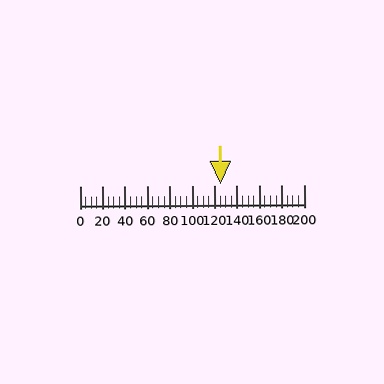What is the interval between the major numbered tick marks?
The major tick marks are spaced 20 units apart.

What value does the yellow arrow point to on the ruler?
The yellow arrow points to approximately 125.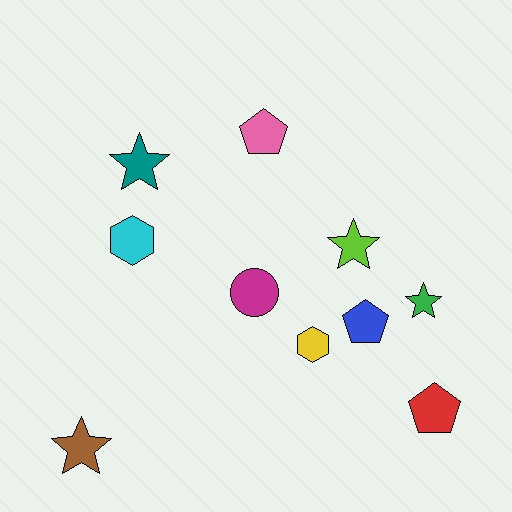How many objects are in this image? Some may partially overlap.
There are 10 objects.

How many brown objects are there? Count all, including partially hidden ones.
There is 1 brown object.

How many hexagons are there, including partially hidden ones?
There are 2 hexagons.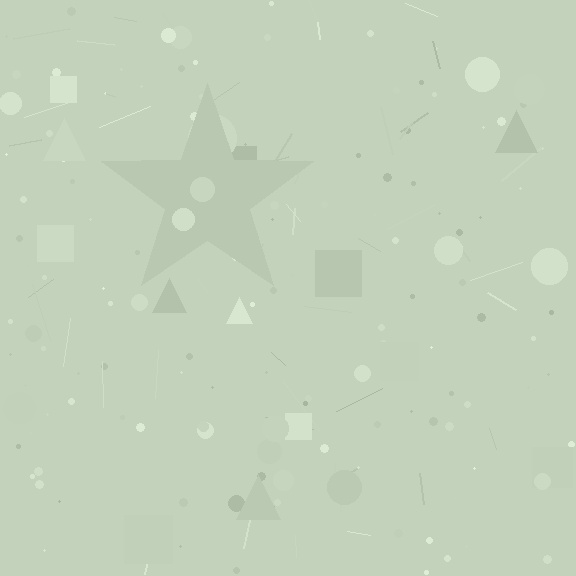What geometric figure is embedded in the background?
A star is embedded in the background.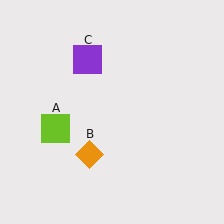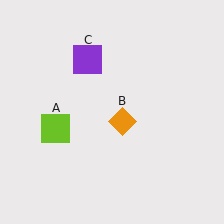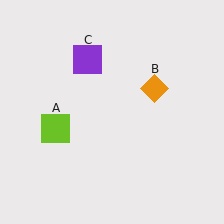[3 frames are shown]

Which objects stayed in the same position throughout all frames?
Lime square (object A) and purple square (object C) remained stationary.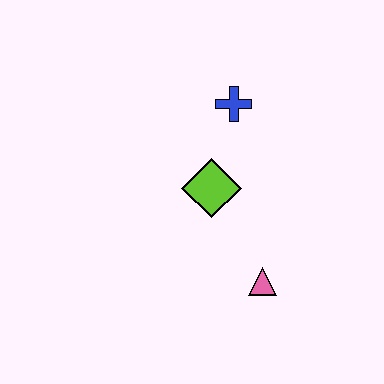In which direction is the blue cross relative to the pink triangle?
The blue cross is above the pink triangle.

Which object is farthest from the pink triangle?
The blue cross is farthest from the pink triangle.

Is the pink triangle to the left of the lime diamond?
No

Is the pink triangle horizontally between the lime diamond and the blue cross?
No